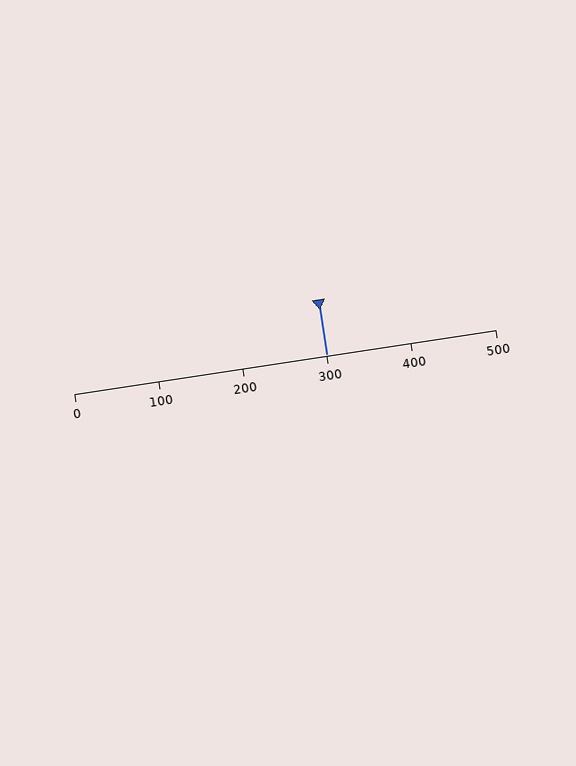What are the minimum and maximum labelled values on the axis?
The axis runs from 0 to 500.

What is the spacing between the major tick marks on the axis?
The major ticks are spaced 100 apart.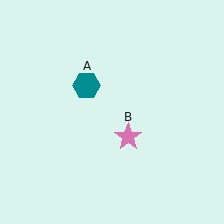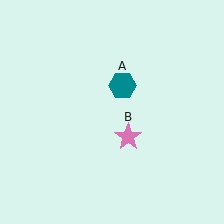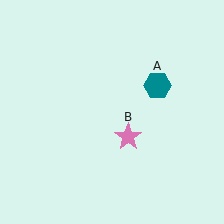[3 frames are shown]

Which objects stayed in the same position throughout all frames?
Pink star (object B) remained stationary.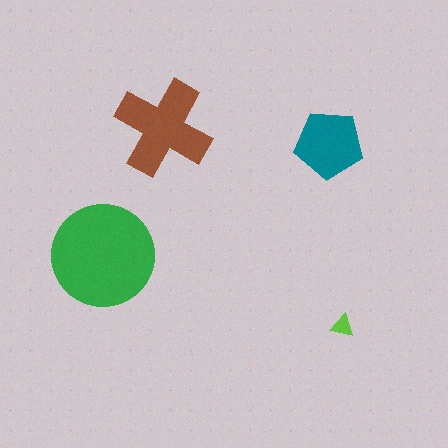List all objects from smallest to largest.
The lime triangle, the teal pentagon, the brown cross, the green circle.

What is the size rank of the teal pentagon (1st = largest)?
3rd.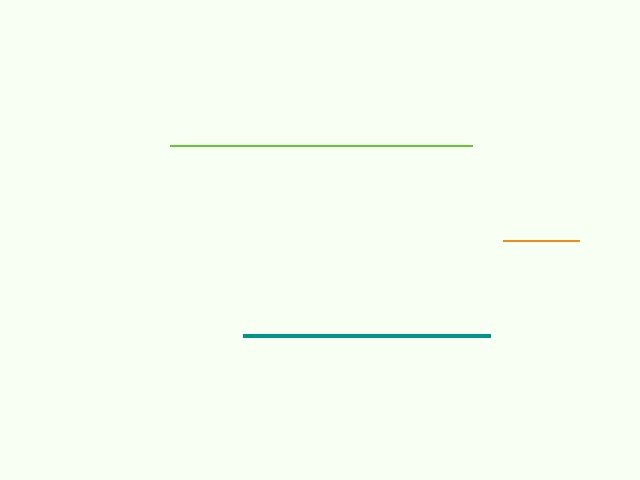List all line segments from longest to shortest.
From longest to shortest: lime, teal, orange.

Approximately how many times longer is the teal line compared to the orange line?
The teal line is approximately 3.2 times the length of the orange line.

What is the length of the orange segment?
The orange segment is approximately 77 pixels long.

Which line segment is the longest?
The lime line is the longest at approximately 302 pixels.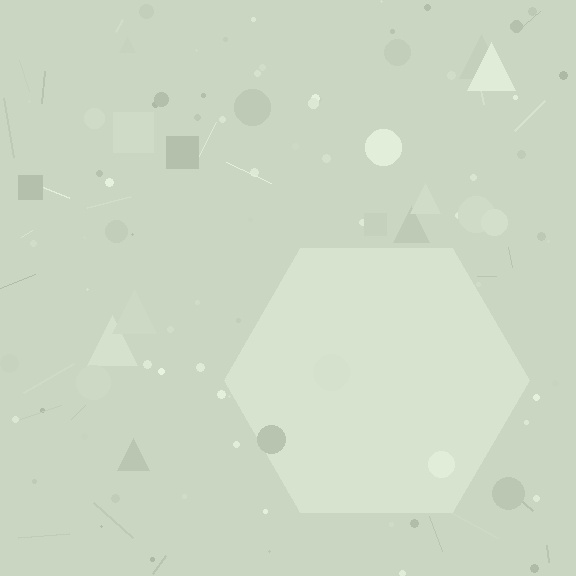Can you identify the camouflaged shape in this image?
The camouflaged shape is a hexagon.